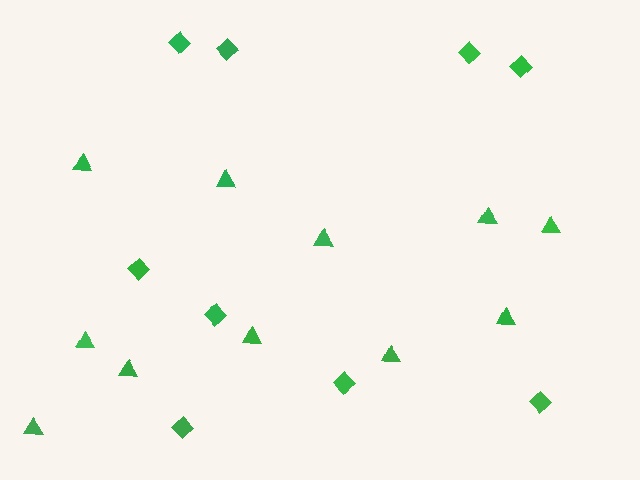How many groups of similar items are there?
There are 2 groups: one group of triangles (11) and one group of diamonds (9).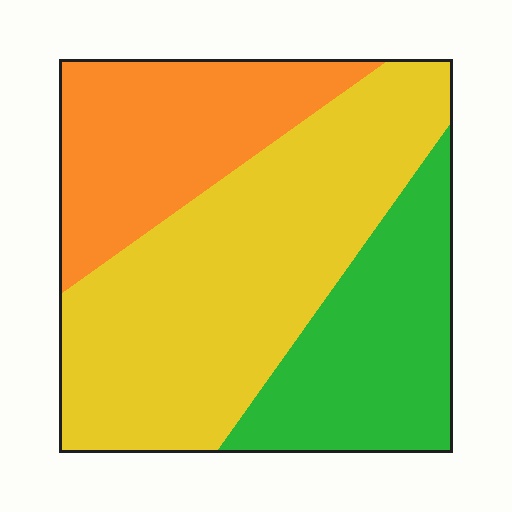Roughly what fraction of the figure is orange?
Orange takes up between a sixth and a third of the figure.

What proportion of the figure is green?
Green takes up about one quarter (1/4) of the figure.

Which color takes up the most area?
Yellow, at roughly 50%.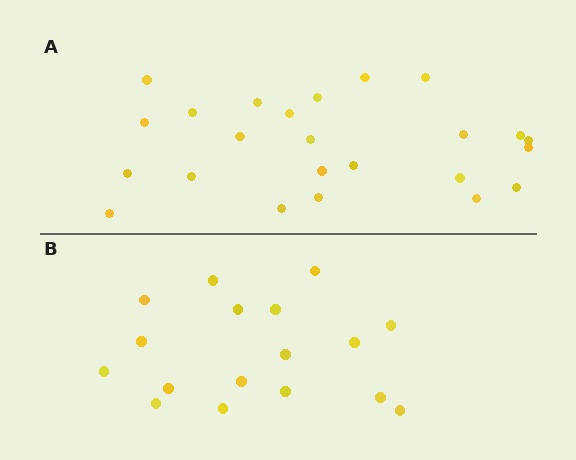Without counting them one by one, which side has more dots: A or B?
Region A (the top region) has more dots.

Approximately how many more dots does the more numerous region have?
Region A has roughly 8 or so more dots than region B.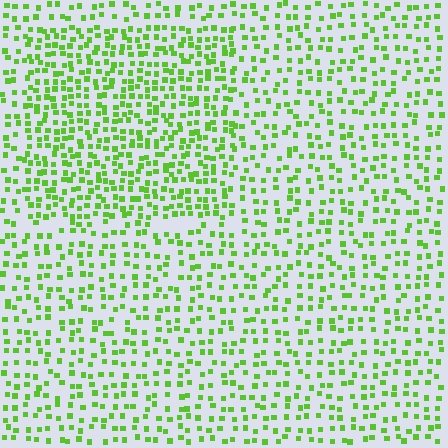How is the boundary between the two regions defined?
The boundary is defined by a change in element density (approximately 1.7x ratio). All elements are the same color, size, and shape.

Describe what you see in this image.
The image contains small lime elements arranged at two different densities. A rectangle-shaped region is visible where the elements are more densely packed than the surrounding area.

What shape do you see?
I see a rectangle.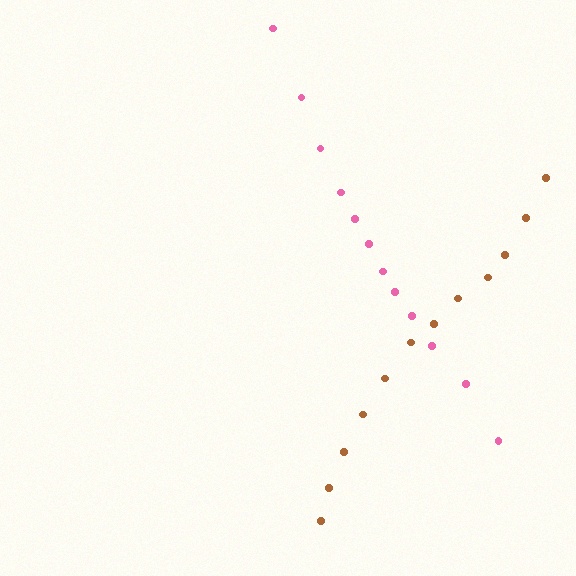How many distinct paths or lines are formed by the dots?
There are 2 distinct paths.